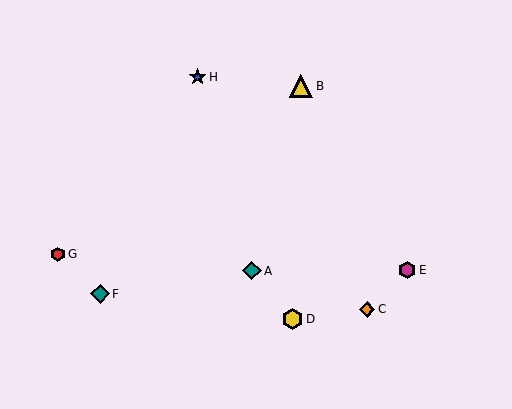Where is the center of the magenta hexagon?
The center of the magenta hexagon is at (407, 270).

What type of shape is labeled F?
Shape F is a teal diamond.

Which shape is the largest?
The yellow triangle (labeled B) is the largest.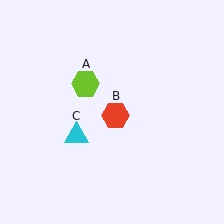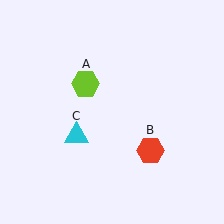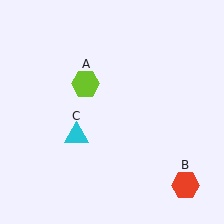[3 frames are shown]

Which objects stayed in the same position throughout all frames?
Lime hexagon (object A) and cyan triangle (object C) remained stationary.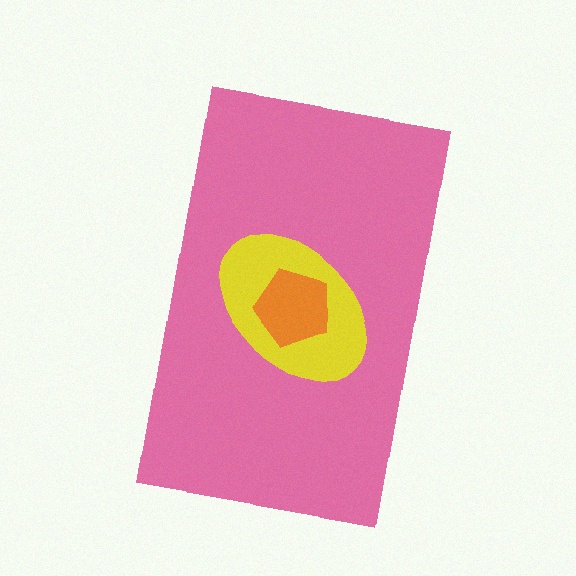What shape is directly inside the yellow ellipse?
The orange pentagon.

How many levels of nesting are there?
3.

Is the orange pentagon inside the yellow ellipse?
Yes.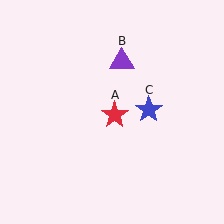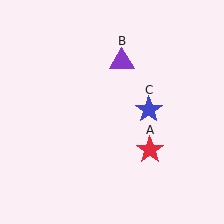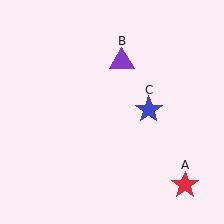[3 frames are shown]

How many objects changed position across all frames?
1 object changed position: red star (object A).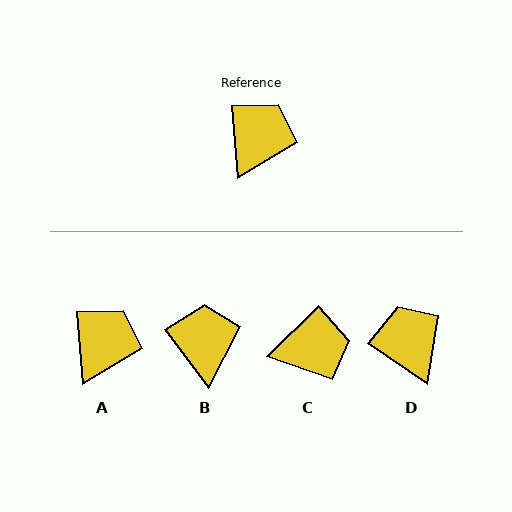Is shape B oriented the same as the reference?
No, it is off by about 32 degrees.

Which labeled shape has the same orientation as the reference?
A.